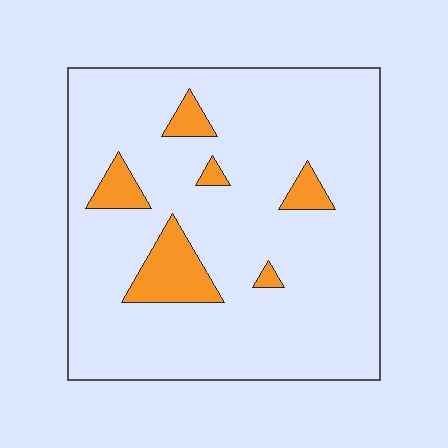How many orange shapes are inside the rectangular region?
6.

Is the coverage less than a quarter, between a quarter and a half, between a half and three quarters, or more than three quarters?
Less than a quarter.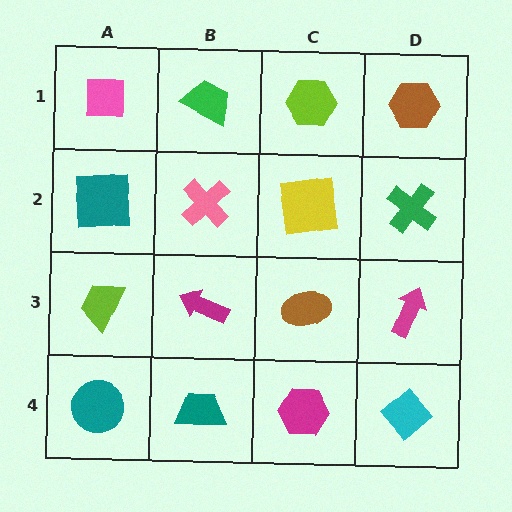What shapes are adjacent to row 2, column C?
A lime hexagon (row 1, column C), a brown ellipse (row 3, column C), a pink cross (row 2, column B), a green cross (row 2, column D).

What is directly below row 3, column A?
A teal circle.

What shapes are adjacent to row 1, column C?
A yellow square (row 2, column C), a green trapezoid (row 1, column B), a brown hexagon (row 1, column D).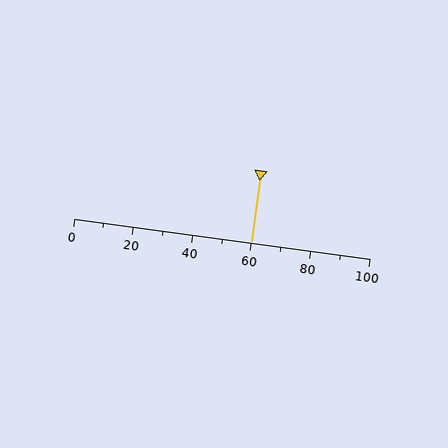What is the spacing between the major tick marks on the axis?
The major ticks are spaced 20 apart.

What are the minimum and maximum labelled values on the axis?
The axis runs from 0 to 100.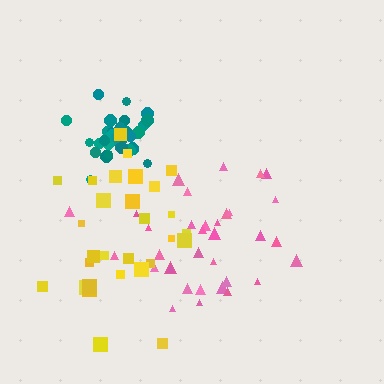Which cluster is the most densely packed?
Teal.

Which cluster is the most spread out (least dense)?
Yellow.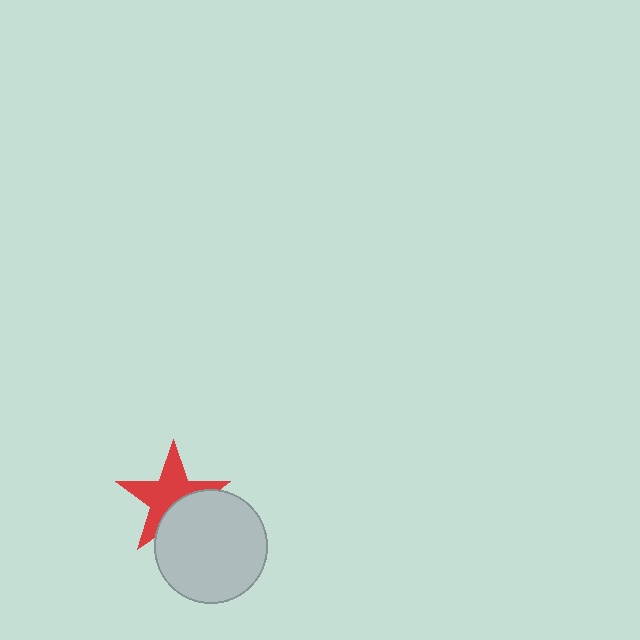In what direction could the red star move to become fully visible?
The red star could move up. That would shift it out from behind the light gray circle entirely.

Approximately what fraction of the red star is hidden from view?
Roughly 36% of the red star is hidden behind the light gray circle.